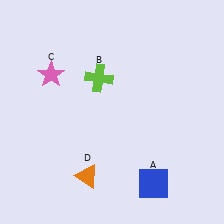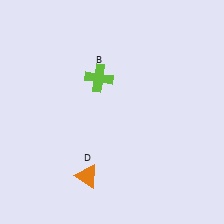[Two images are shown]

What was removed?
The pink star (C), the blue square (A) were removed in Image 2.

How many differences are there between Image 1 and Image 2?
There are 2 differences between the two images.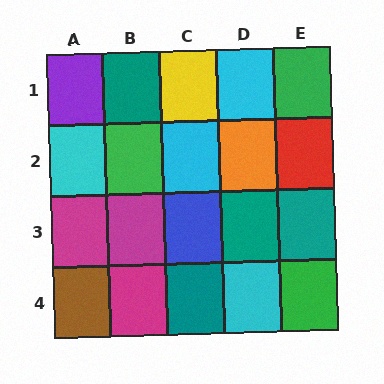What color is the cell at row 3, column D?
Teal.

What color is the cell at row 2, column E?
Red.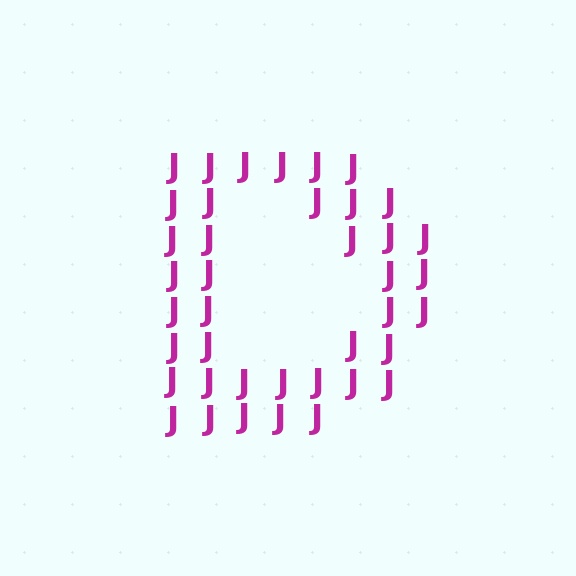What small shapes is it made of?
It is made of small letter J's.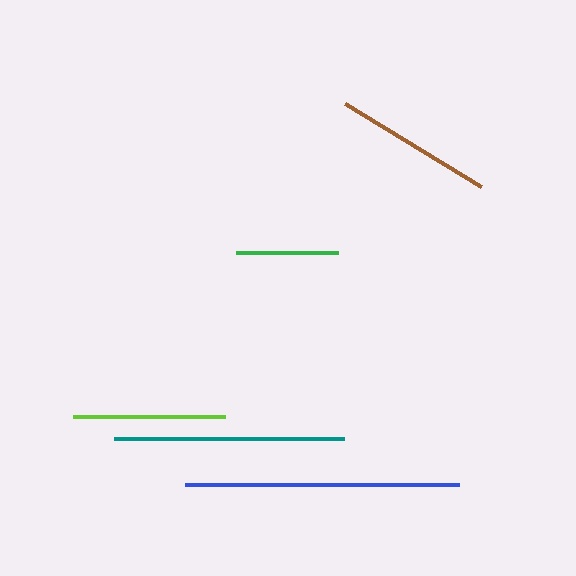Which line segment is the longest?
The blue line is the longest at approximately 274 pixels.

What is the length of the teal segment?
The teal segment is approximately 229 pixels long.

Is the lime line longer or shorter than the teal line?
The teal line is longer than the lime line.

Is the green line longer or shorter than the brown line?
The brown line is longer than the green line.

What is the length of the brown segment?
The brown segment is approximately 159 pixels long.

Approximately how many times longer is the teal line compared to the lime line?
The teal line is approximately 1.5 times the length of the lime line.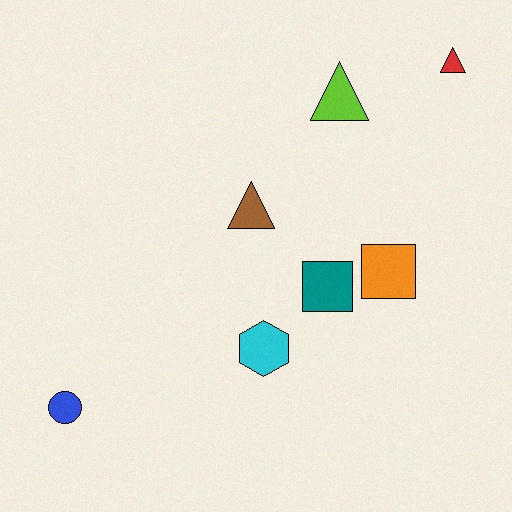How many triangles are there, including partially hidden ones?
There are 3 triangles.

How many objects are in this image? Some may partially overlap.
There are 7 objects.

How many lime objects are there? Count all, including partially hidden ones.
There is 1 lime object.